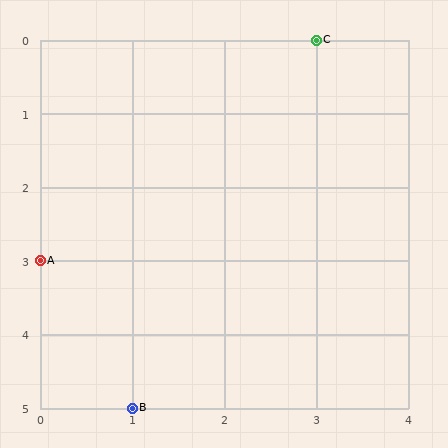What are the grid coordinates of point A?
Point A is at grid coordinates (0, 3).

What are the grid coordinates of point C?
Point C is at grid coordinates (3, 0).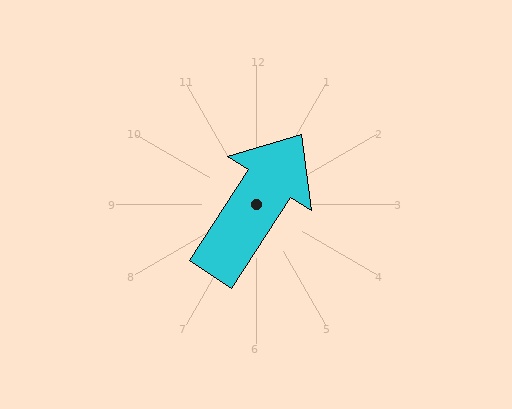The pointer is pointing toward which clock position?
Roughly 1 o'clock.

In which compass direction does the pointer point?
Northeast.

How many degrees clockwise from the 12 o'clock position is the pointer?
Approximately 33 degrees.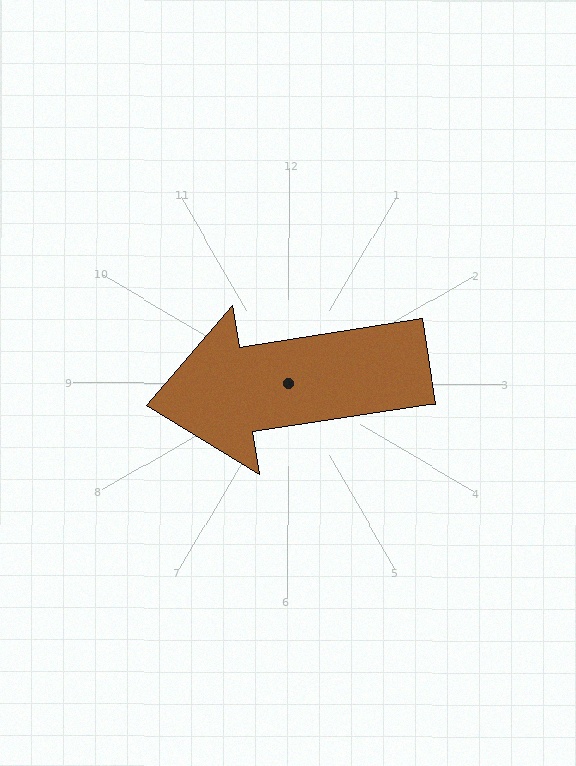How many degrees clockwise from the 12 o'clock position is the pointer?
Approximately 261 degrees.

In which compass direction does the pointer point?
West.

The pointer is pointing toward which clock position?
Roughly 9 o'clock.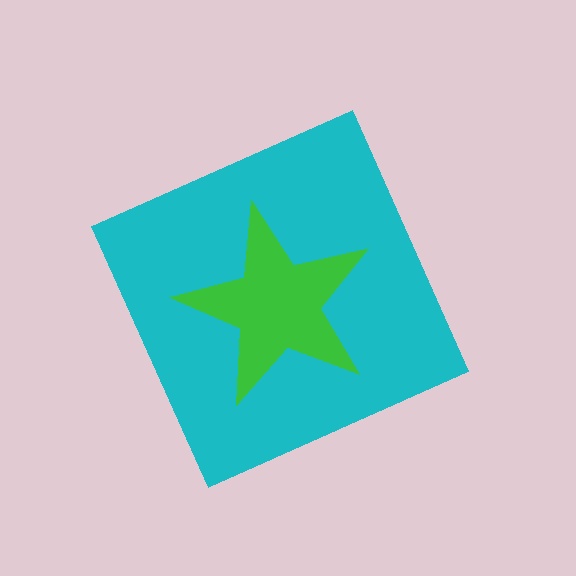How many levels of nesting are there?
2.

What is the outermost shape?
The cyan diamond.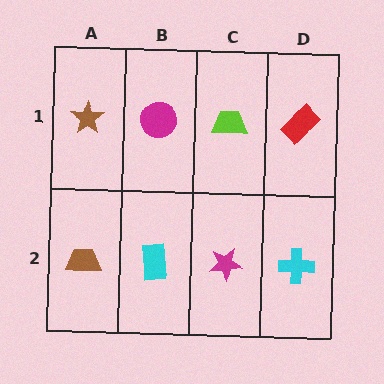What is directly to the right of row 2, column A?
A cyan rectangle.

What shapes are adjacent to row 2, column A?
A brown star (row 1, column A), a cyan rectangle (row 2, column B).